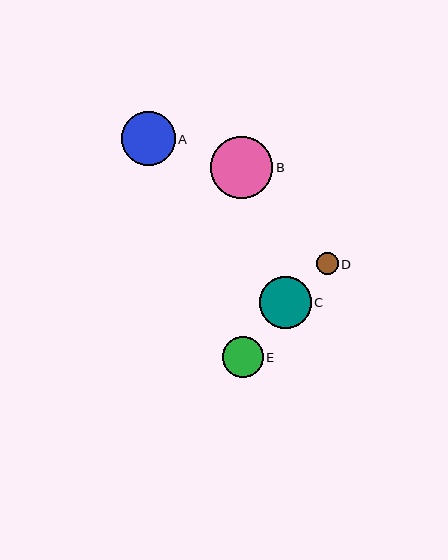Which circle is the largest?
Circle B is the largest with a size of approximately 62 pixels.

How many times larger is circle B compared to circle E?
Circle B is approximately 1.5 times the size of circle E.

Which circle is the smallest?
Circle D is the smallest with a size of approximately 22 pixels.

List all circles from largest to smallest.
From largest to smallest: B, A, C, E, D.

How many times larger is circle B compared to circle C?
Circle B is approximately 1.2 times the size of circle C.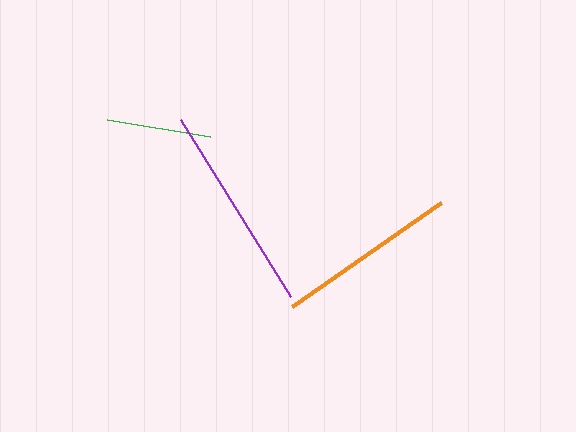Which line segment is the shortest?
The green line is the shortest at approximately 104 pixels.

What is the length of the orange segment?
The orange segment is approximately 182 pixels long.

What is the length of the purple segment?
The purple segment is approximately 208 pixels long.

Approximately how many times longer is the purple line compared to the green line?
The purple line is approximately 2.0 times the length of the green line.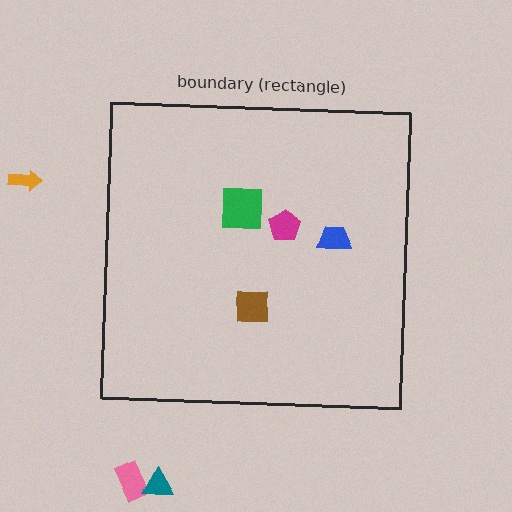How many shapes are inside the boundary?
4 inside, 3 outside.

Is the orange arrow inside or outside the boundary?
Outside.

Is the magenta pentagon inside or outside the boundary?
Inside.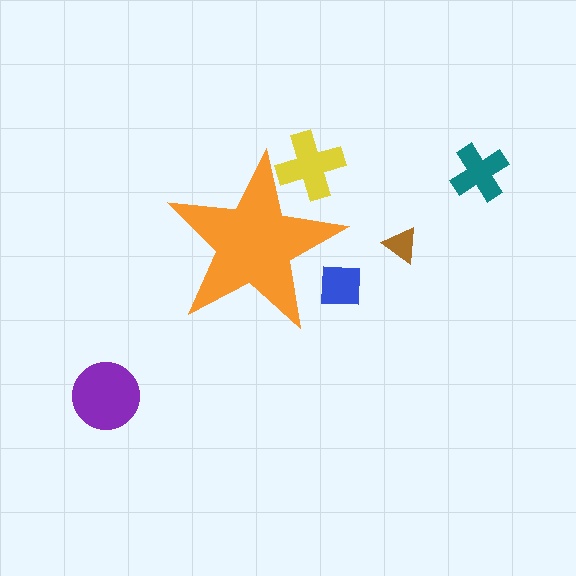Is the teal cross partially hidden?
No, the teal cross is fully visible.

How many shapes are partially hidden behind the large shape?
2 shapes are partially hidden.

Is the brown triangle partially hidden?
No, the brown triangle is fully visible.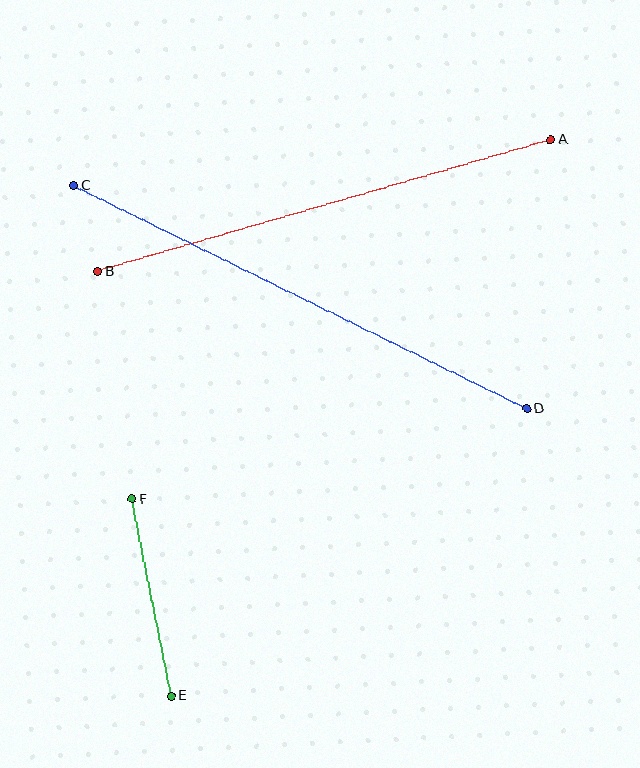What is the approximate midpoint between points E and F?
The midpoint is at approximately (152, 597) pixels.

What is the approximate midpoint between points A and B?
The midpoint is at approximately (325, 205) pixels.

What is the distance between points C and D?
The distance is approximately 505 pixels.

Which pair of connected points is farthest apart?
Points C and D are farthest apart.